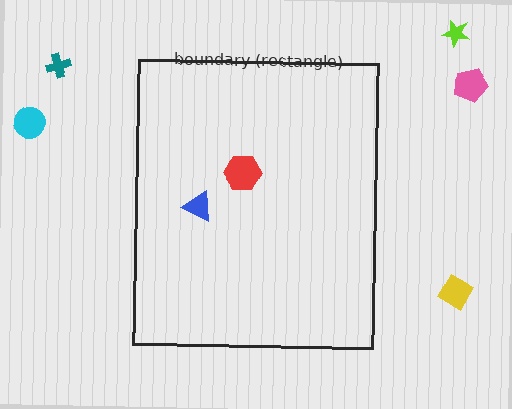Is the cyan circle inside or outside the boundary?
Outside.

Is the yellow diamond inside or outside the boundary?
Outside.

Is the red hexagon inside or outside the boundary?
Inside.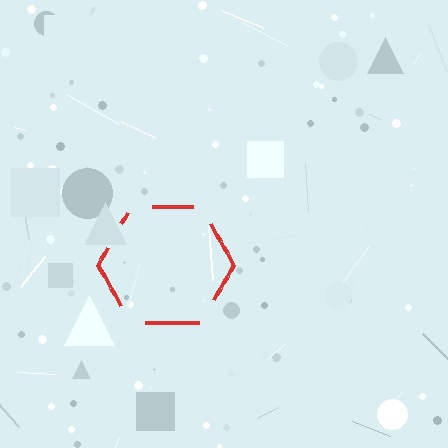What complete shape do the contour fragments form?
The contour fragments form a hexagon.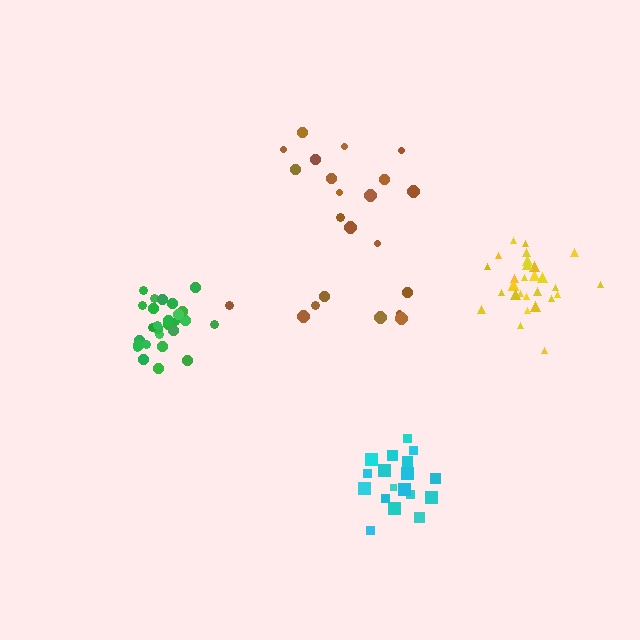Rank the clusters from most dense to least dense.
green, yellow, cyan, brown.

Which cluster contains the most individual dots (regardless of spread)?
Yellow (29).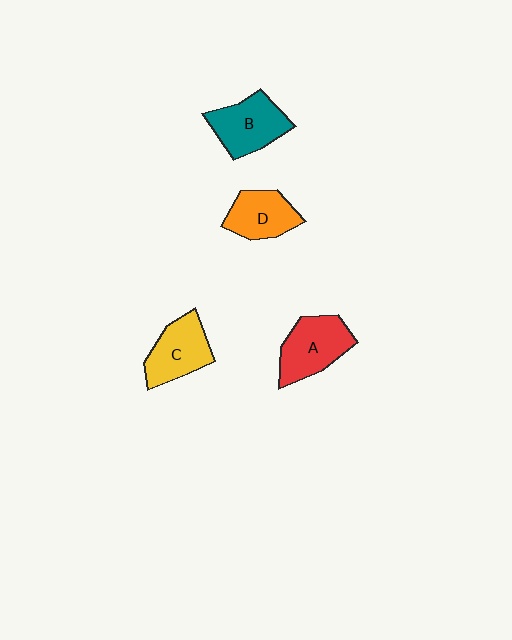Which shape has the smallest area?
Shape D (orange).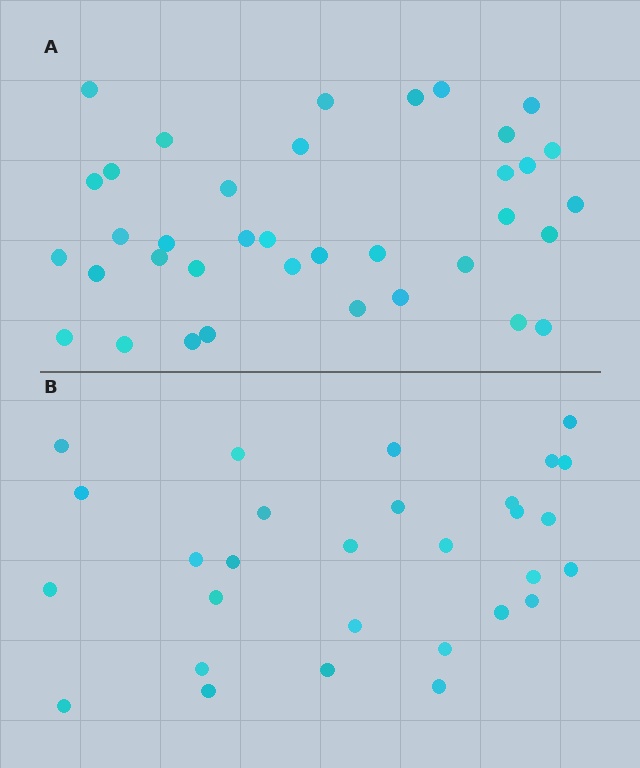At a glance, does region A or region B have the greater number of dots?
Region A (the top region) has more dots.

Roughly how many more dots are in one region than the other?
Region A has roughly 8 or so more dots than region B.